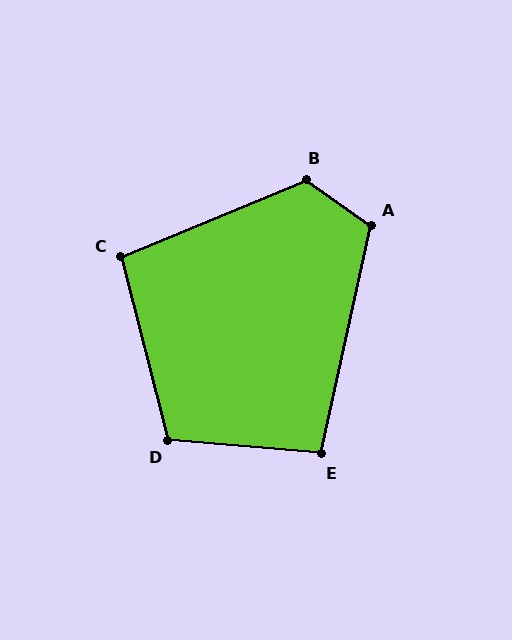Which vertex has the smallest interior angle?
E, at approximately 97 degrees.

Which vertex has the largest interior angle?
B, at approximately 122 degrees.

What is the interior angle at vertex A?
Approximately 113 degrees (obtuse).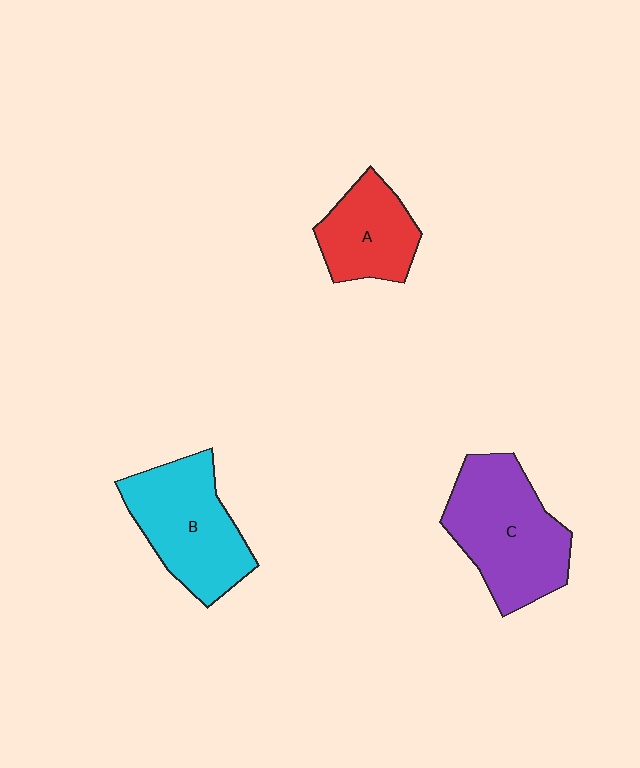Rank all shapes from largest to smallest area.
From largest to smallest: C (purple), B (cyan), A (red).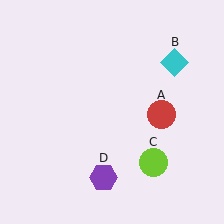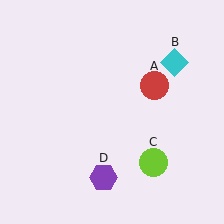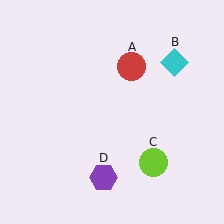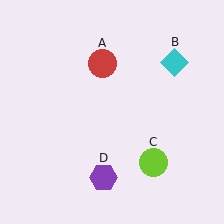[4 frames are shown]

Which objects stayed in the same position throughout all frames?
Cyan diamond (object B) and lime circle (object C) and purple hexagon (object D) remained stationary.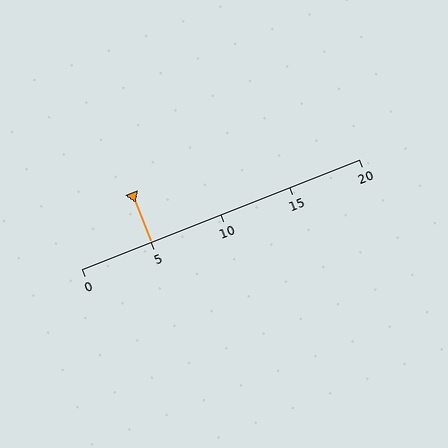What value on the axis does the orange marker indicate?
The marker indicates approximately 5.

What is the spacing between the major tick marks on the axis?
The major ticks are spaced 5 apart.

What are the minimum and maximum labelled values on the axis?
The axis runs from 0 to 20.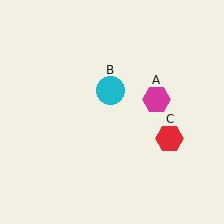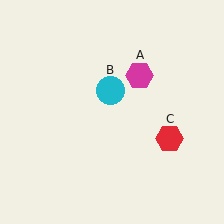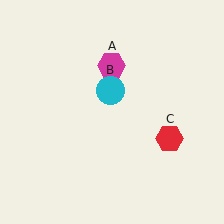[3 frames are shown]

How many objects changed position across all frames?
1 object changed position: magenta hexagon (object A).